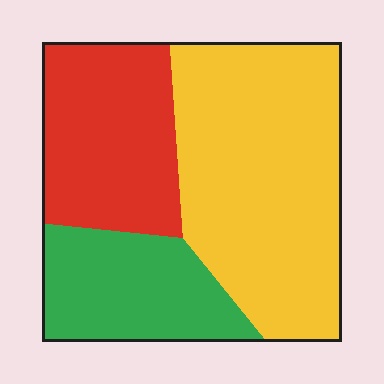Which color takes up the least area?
Green, at roughly 20%.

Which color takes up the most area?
Yellow, at roughly 50%.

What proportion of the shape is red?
Red covers roughly 30% of the shape.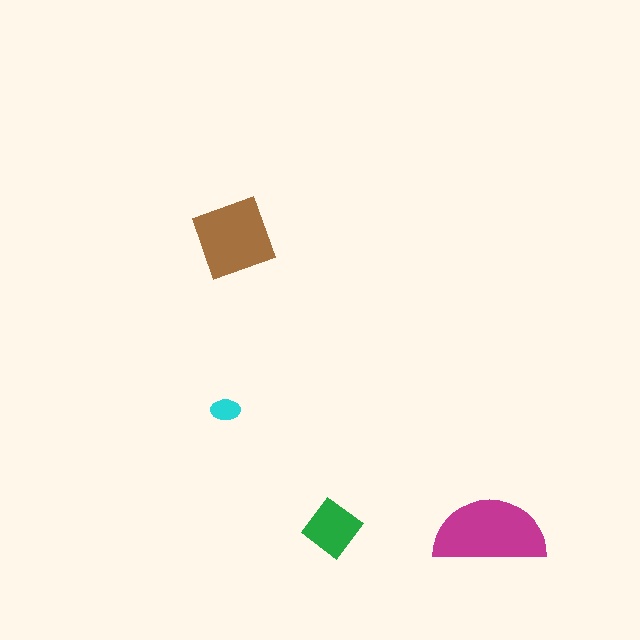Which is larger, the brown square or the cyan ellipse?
The brown square.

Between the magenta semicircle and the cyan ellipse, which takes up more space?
The magenta semicircle.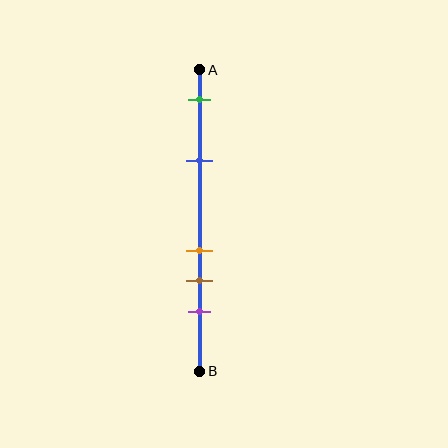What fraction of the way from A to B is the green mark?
The green mark is approximately 10% (0.1) of the way from A to B.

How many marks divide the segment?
There are 5 marks dividing the segment.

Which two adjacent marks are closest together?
The orange and brown marks are the closest adjacent pair.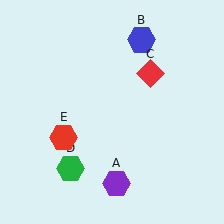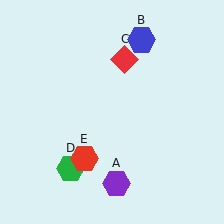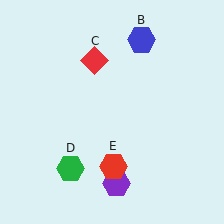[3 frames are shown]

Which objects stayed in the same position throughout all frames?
Purple hexagon (object A) and blue hexagon (object B) and green hexagon (object D) remained stationary.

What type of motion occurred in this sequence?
The red diamond (object C), red hexagon (object E) rotated counterclockwise around the center of the scene.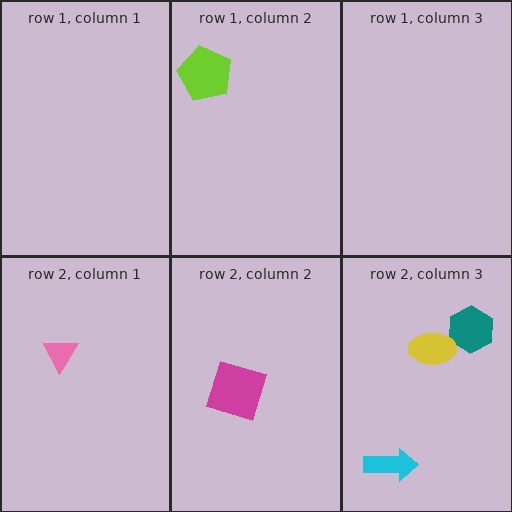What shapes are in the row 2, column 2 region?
The magenta square.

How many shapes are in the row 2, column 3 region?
3.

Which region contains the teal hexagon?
The row 2, column 3 region.